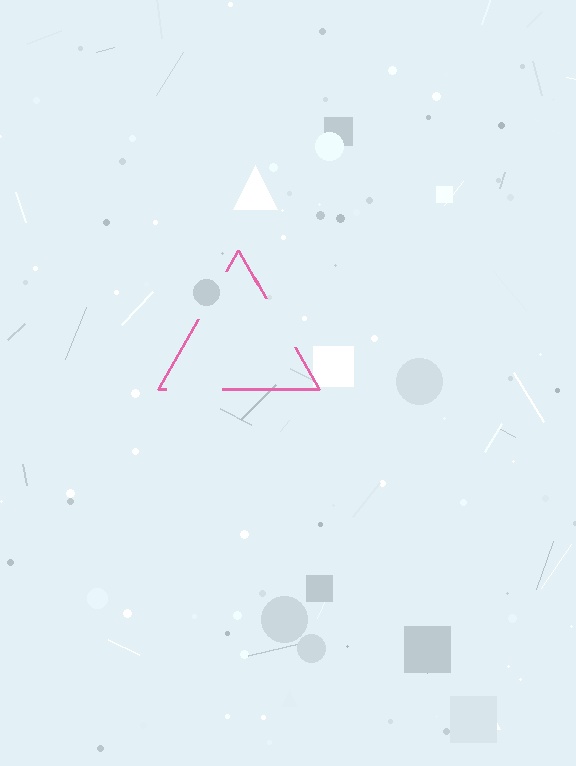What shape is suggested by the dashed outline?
The dashed outline suggests a triangle.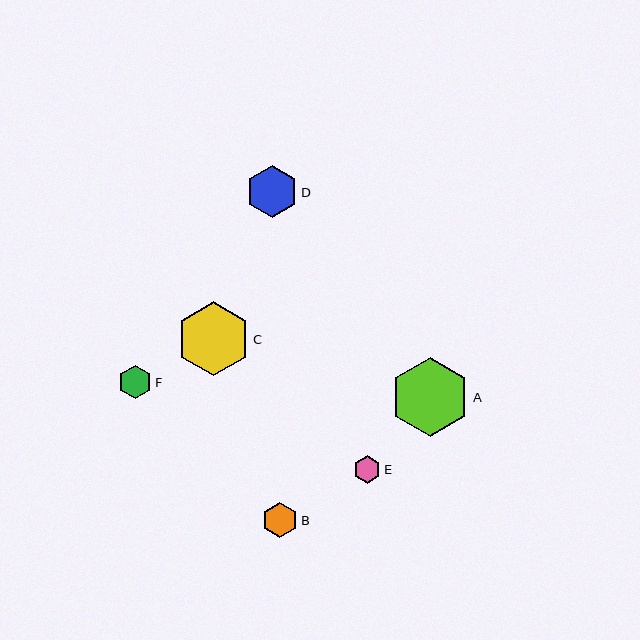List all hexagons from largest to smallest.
From largest to smallest: A, C, D, B, F, E.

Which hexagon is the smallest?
Hexagon E is the smallest with a size of approximately 27 pixels.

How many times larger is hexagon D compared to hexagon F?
Hexagon D is approximately 1.6 times the size of hexagon F.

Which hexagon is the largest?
Hexagon A is the largest with a size of approximately 79 pixels.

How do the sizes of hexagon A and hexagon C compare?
Hexagon A and hexagon C are approximately the same size.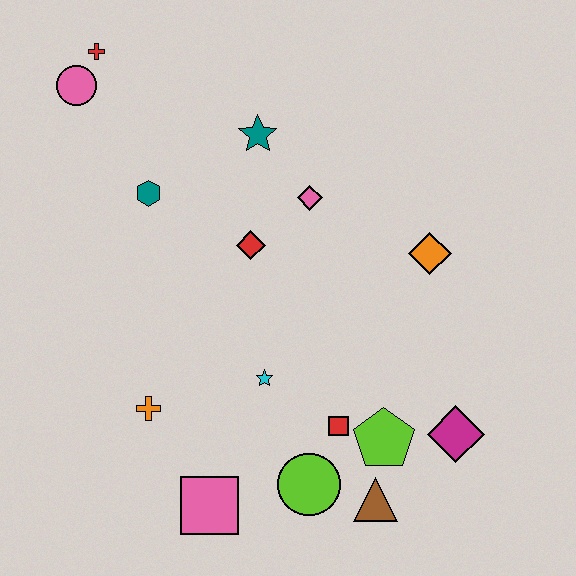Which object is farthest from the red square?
The red cross is farthest from the red square.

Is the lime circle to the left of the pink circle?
No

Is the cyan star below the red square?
No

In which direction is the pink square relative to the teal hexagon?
The pink square is below the teal hexagon.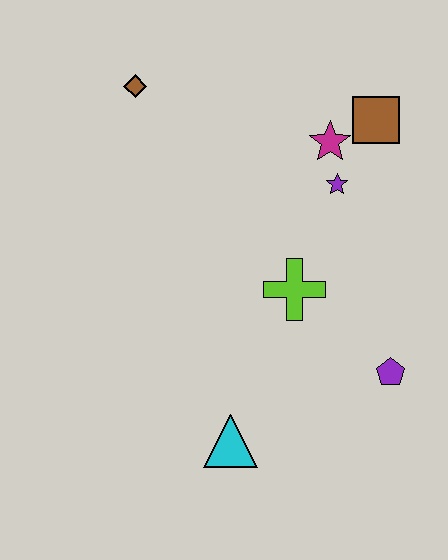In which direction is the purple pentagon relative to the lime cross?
The purple pentagon is to the right of the lime cross.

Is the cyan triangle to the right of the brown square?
No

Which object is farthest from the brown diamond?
The purple pentagon is farthest from the brown diamond.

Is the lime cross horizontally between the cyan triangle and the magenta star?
Yes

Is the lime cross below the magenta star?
Yes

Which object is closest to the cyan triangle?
The lime cross is closest to the cyan triangle.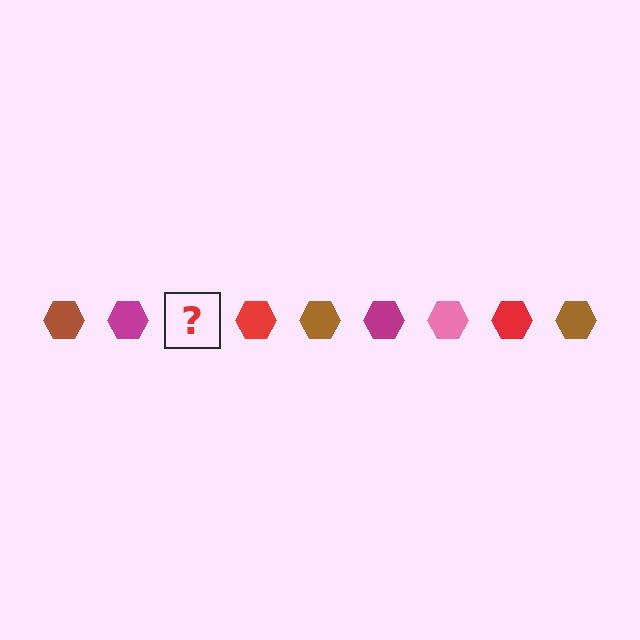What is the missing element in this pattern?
The missing element is a pink hexagon.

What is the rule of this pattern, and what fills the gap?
The rule is that the pattern cycles through brown, magenta, pink, red hexagons. The gap should be filled with a pink hexagon.